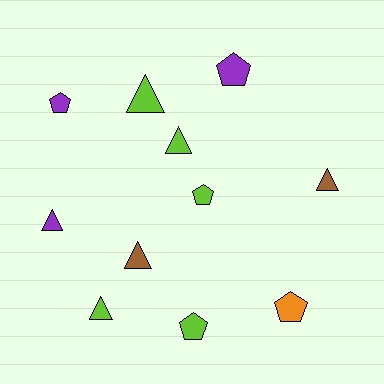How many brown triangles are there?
There are 2 brown triangles.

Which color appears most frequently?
Lime, with 5 objects.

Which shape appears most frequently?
Triangle, with 6 objects.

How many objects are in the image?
There are 11 objects.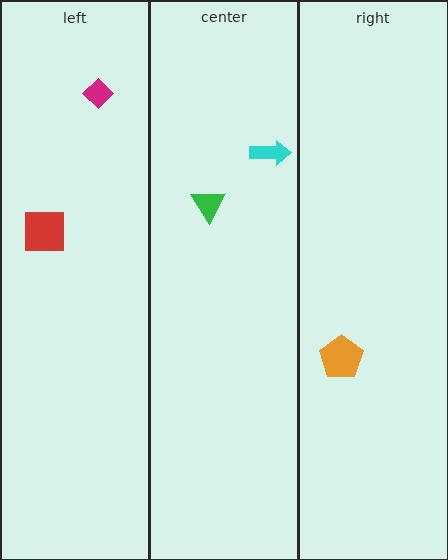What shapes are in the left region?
The magenta diamond, the red square.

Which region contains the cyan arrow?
The center region.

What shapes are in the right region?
The orange pentagon.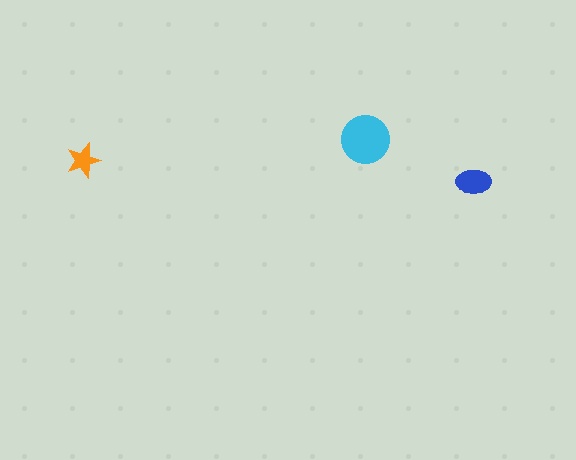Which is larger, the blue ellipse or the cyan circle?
The cyan circle.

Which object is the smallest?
The orange star.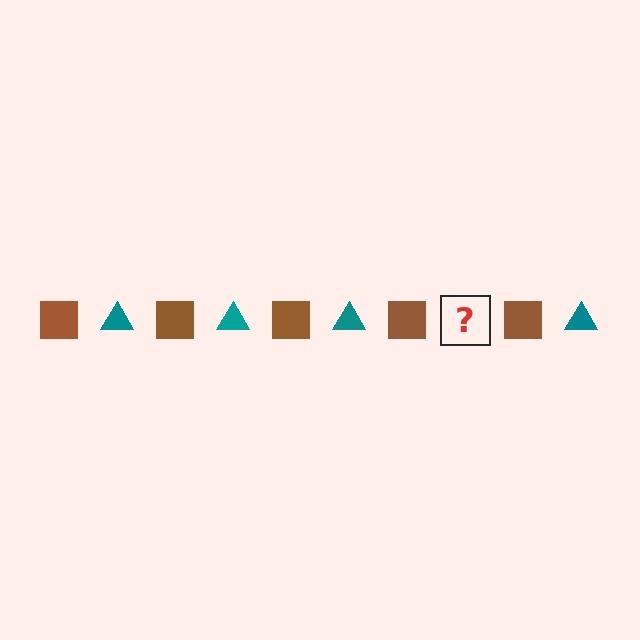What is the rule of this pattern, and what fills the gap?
The rule is that the pattern alternates between brown square and teal triangle. The gap should be filled with a teal triangle.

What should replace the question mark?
The question mark should be replaced with a teal triangle.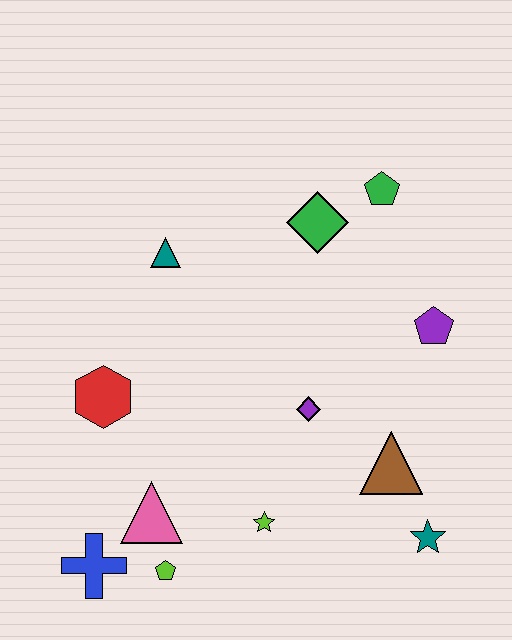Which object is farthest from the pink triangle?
The green pentagon is farthest from the pink triangle.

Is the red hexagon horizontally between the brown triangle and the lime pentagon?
No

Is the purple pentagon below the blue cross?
No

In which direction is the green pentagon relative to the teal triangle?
The green pentagon is to the right of the teal triangle.